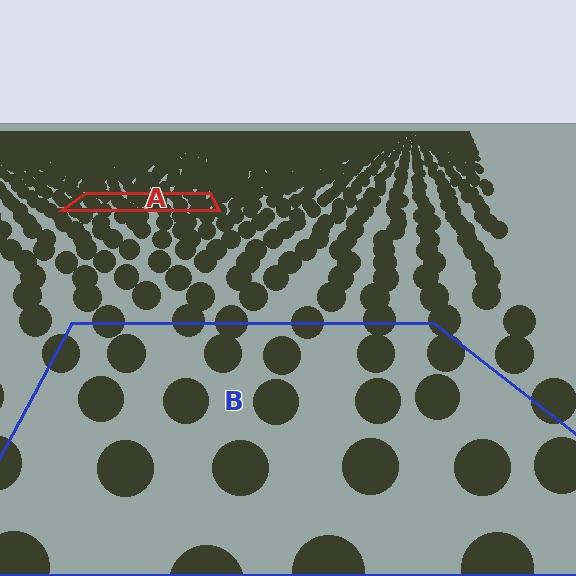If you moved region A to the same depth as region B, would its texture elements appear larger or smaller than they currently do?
They would appear larger. At a closer depth, the same texture elements are projected at a bigger on-screen size.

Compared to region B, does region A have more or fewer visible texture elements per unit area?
Region A has more texture elements per unit area — they are packed more densely because it is farther away.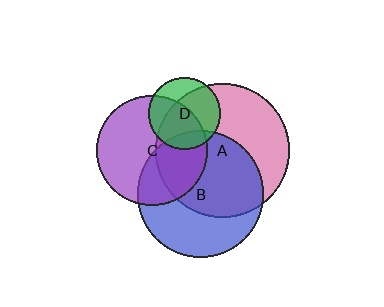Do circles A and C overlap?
Yes.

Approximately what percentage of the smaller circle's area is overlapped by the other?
Approximately 40%.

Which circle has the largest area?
Circle A (pink).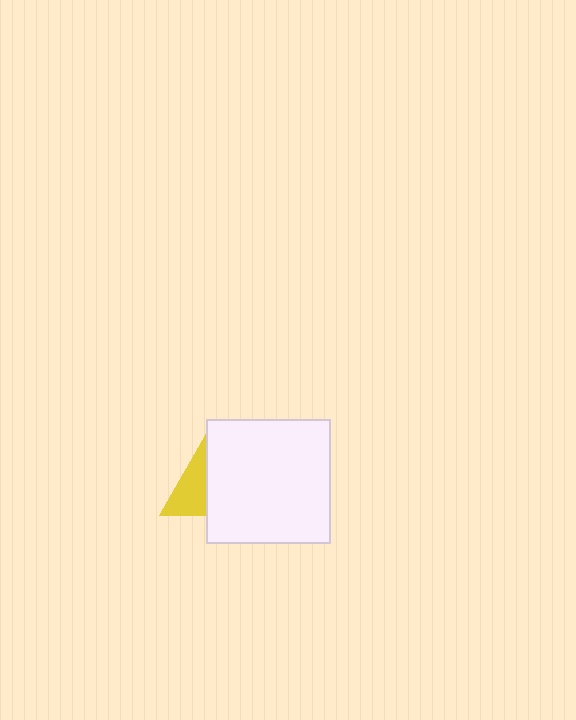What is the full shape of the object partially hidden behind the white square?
The partially hidden object is a yellow triangle.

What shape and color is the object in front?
The object in front is a white square.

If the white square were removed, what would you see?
You would see the complete yellow triangle.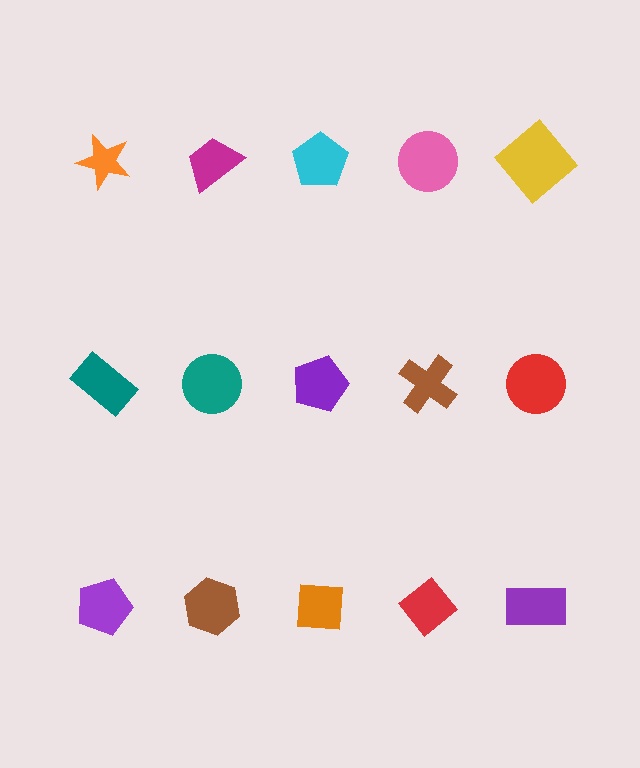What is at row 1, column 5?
A yellow diamond.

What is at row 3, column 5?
A purple rectangle.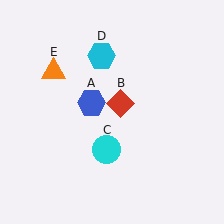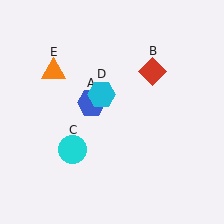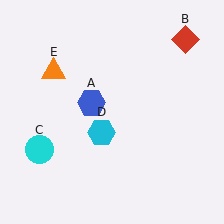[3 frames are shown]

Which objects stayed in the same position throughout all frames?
Blue hexagon (object A) and orange triangle (object E) remained stationary.